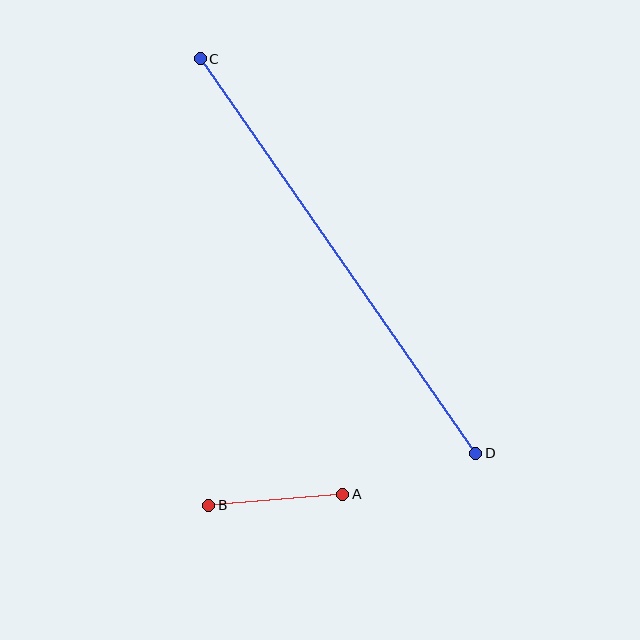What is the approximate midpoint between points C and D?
The midpoint is at approximately (338, 256) pixels.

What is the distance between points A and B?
The distance is approximately 134 pixels.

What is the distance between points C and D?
The distance is approximately 481 pixels.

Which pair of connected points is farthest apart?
Points C and D are farthest apart.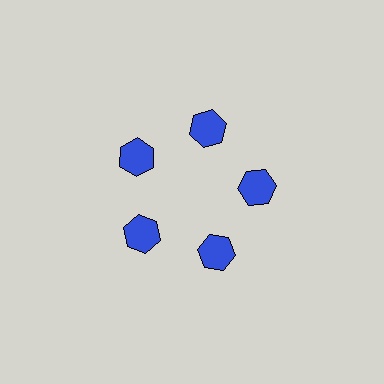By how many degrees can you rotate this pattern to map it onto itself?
The pattern maps onto itself every 72 degrees of rotation.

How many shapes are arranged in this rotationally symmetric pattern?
There are 5 shapes, arranged in 5 groups of 1.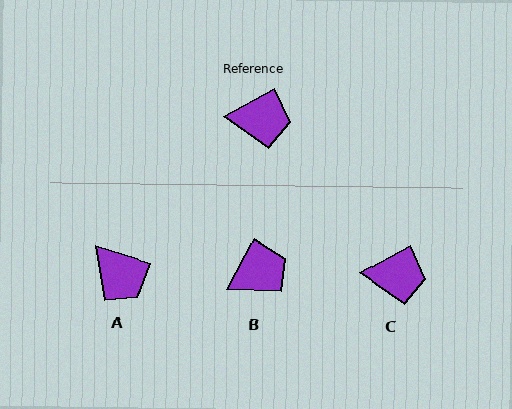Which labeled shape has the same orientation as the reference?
C.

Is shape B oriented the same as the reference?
No, it is off by about 34 degrees.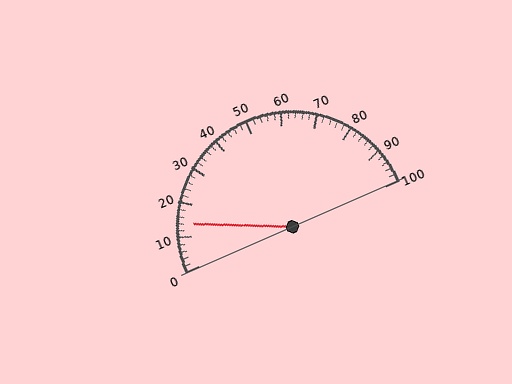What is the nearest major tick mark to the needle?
The nearest major tick mark is 10.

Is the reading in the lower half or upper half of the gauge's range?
The reading is in the lower half of the range (0 to 100).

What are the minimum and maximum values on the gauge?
The gauge ranges from 0 to 100.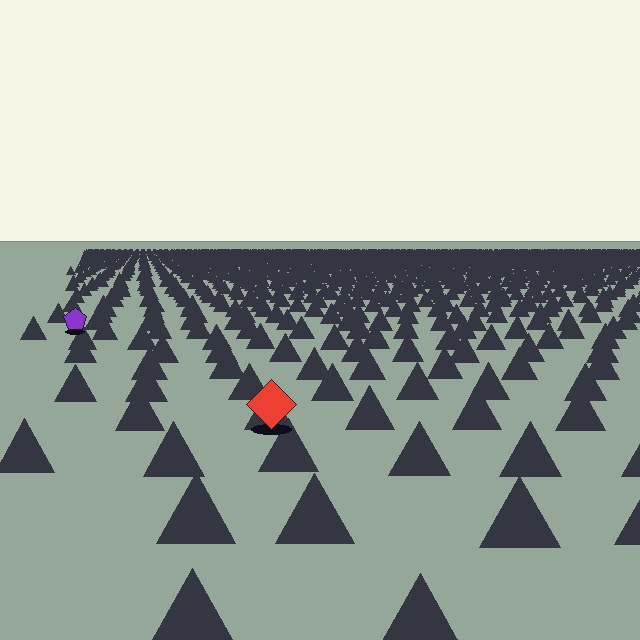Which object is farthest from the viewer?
The purple pentagon is farthest from the viewer. It appears smaller and the ground texture around it is denser.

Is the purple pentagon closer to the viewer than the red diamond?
No. The red diamond is closer — you can tell from the texture gradient: the ground texture is coarser near it.